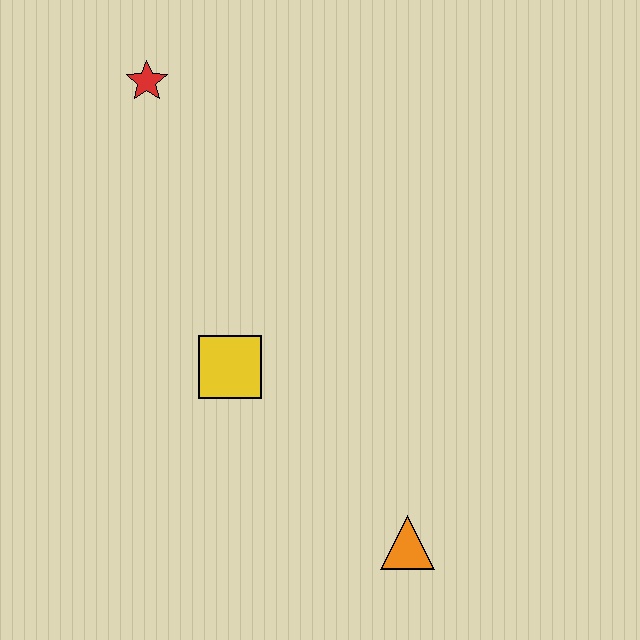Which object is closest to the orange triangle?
The yellow square is closest to the orange triangle.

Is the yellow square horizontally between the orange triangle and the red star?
Yes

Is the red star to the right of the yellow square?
No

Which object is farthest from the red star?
The orange triangle is farthest from the red star.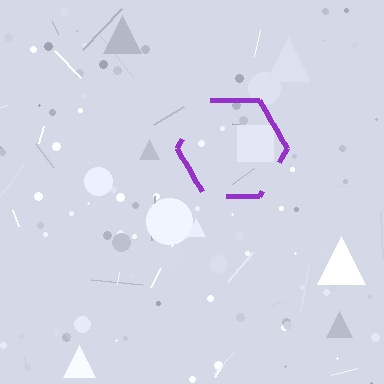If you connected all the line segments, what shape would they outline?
They would outline a hexagon.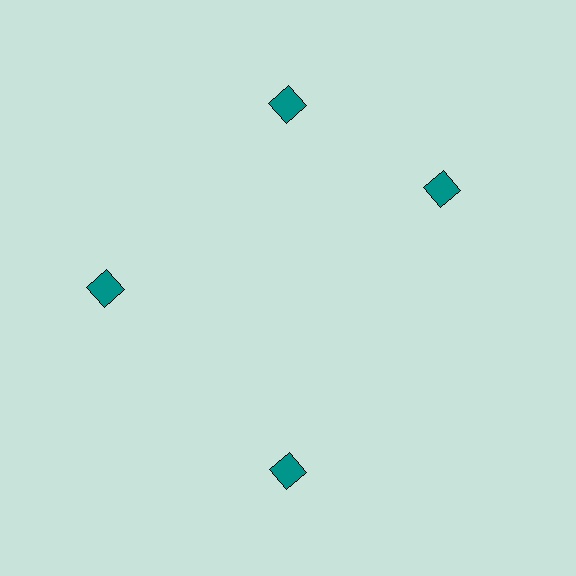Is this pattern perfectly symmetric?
No. The 4 teal diamonds are arranged in a ring, but one element near the 3 o'clock position is rotated out of alignment along the ring, breaking the 4-fold rotational symmetry.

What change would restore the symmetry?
The symmetry would be restored by rotating it back into even spacing with its neighbors so that all 4 diamonds sit at equal angles and equal distance from the center.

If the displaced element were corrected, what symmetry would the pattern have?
It would have 4-fold rotational symmetry — the pattern would map onto itself every 90 degrees.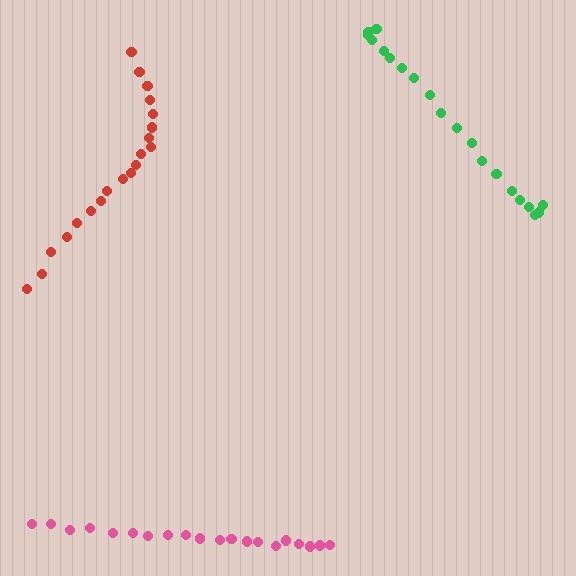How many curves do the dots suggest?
There are 3 distinct paths.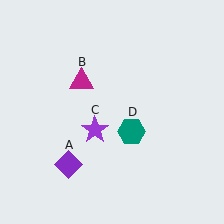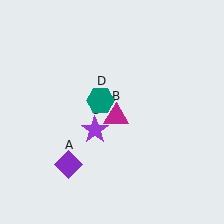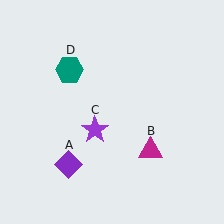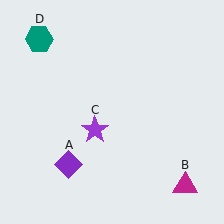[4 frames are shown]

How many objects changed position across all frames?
2 objects changed position: magenta triangle (object B), teal hexagon (object D).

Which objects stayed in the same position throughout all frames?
Purple diamond (object A) and purple star (object C) remained stationary.